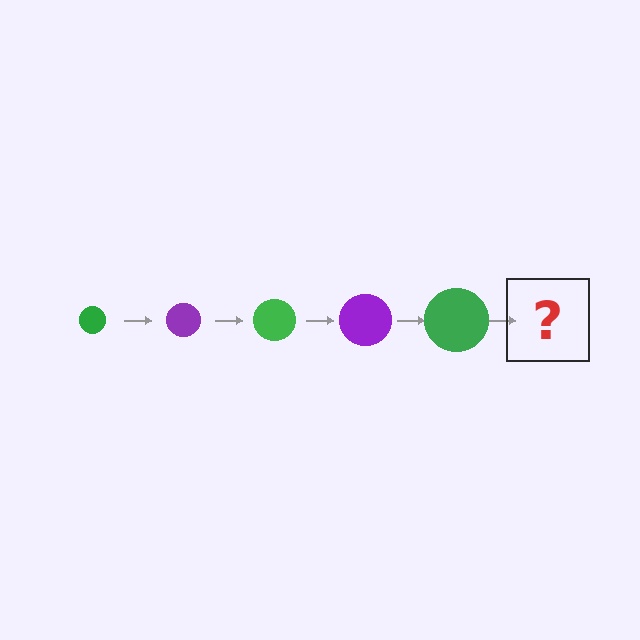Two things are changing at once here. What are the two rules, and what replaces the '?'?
The two rules are that the circle grows larger each step and the color cycles through green and purple. The '?' should be a purple circle, larger than the previous one.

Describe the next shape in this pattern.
It should be a purple circle, larger than the previous one.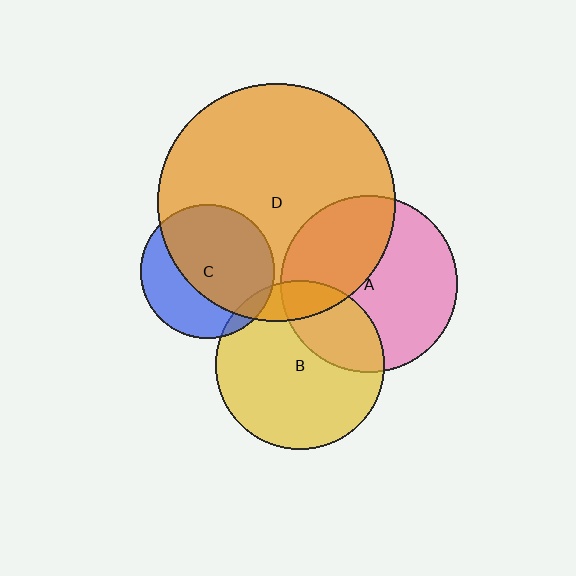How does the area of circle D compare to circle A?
Approximately 1.8 times.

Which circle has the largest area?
Circle D (orange).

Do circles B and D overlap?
Yes.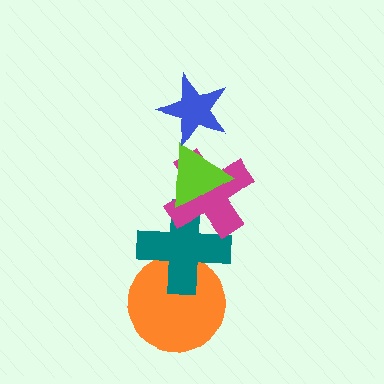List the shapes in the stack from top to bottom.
From top to bottom: the blue star, the lime triangle, the magenta cross, the teal cross, the orange circle.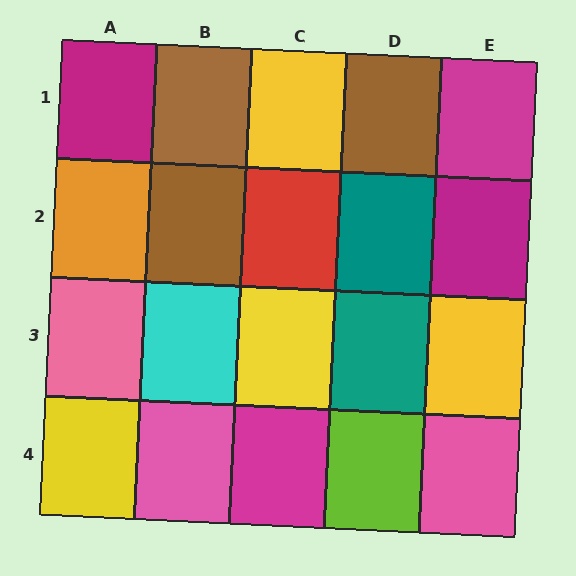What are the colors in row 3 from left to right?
Pink, cyan, yellow, teal, yellow.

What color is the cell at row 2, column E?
Magenta.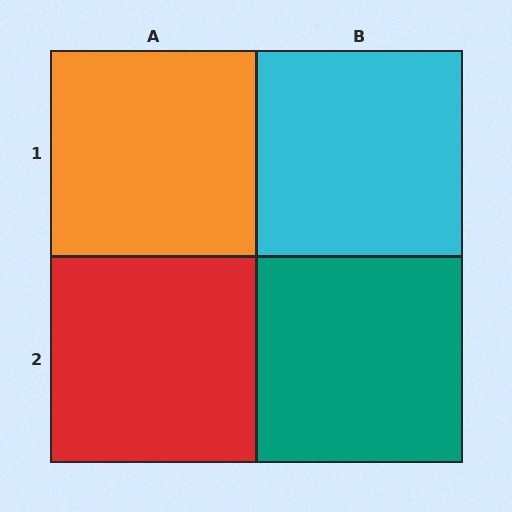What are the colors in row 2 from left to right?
Red, teal.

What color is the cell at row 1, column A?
Orange.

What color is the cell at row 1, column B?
Cyan.